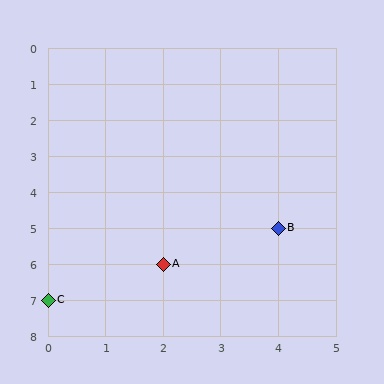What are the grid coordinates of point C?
Point C is at grid coordinates (0, 7).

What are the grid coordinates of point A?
Point A is at grid coordinates (2, 6).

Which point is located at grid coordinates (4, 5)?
Point B is at (4, 5).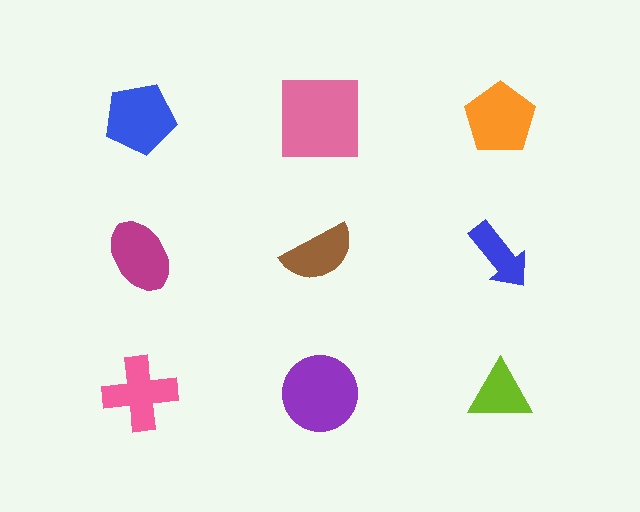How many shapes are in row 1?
3 shapes.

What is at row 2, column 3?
A blue arrow.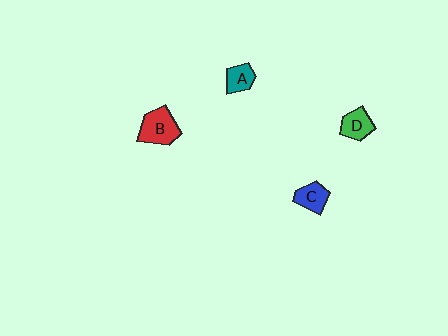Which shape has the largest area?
Shape B (red).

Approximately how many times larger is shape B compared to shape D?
Approximately 1.4 times.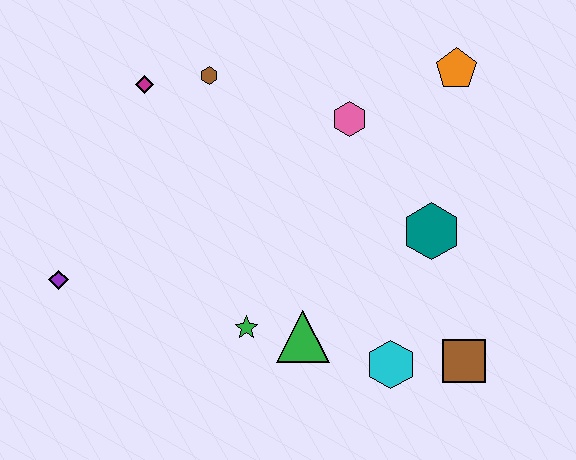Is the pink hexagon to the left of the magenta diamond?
No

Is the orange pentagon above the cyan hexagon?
Yes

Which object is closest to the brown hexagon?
The magenta diamond is closest to the brown hexagon.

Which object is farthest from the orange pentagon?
The purple diamond is farthest from the orange pentagon.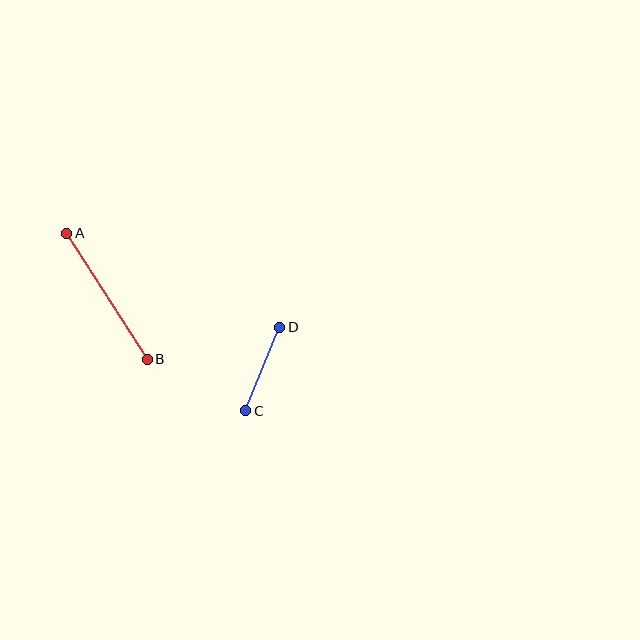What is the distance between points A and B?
The distance is approximately 150 pixels.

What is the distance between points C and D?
The distance is approximately 90 pixels.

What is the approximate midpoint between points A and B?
The midpoint is at approximately (107, 296) pixels.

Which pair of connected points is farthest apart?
Points A and B are farthest apart.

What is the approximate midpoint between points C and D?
The midpoint is at approximately (263, 369) pixels.